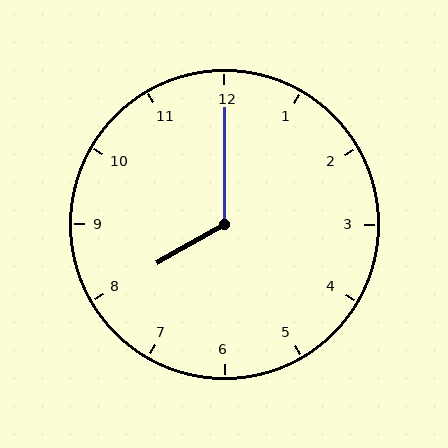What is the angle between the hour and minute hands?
Approximately 120 degrees.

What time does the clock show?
8:00.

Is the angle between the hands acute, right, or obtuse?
It is obtuse.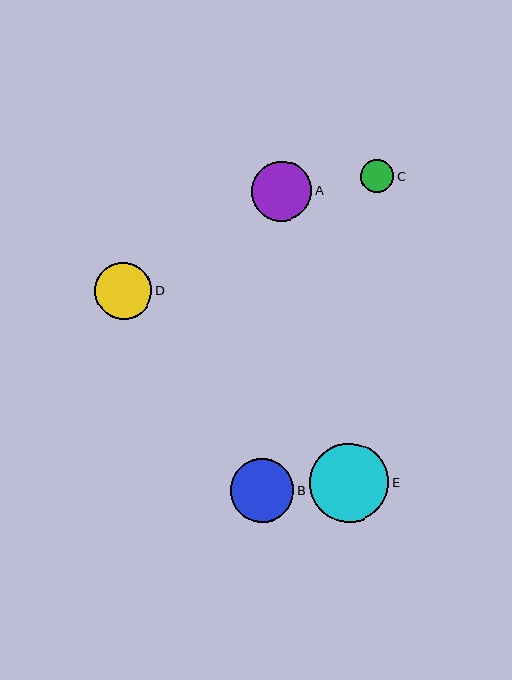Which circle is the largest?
Circle E is the largest with a size of approximately 79 pixels.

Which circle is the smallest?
Circle C is the smallest with a size of approximately 33 pixels.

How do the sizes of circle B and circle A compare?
Circle B and circle A are approximately the same size.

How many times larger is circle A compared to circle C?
Circle A is approximately 1.8 times the size of circle C.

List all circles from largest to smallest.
From largest to smallest: E, B, A, D, C.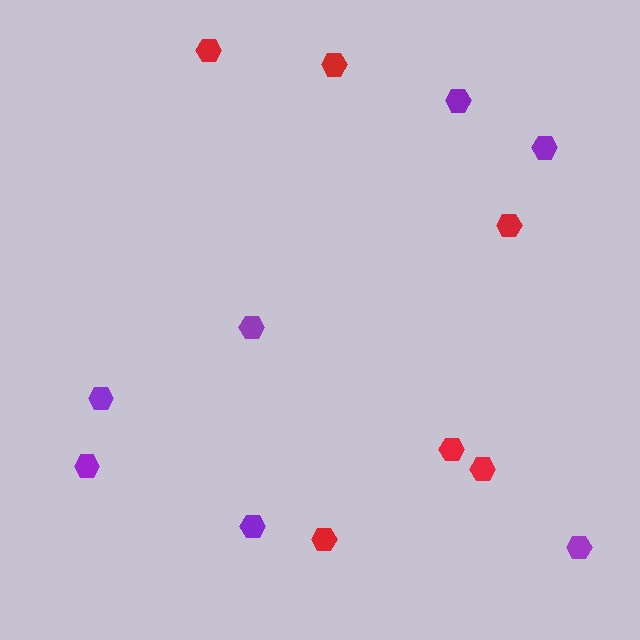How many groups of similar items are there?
There are 2 groups: one group of red hexagons (6) and one group of purple hexagons (7).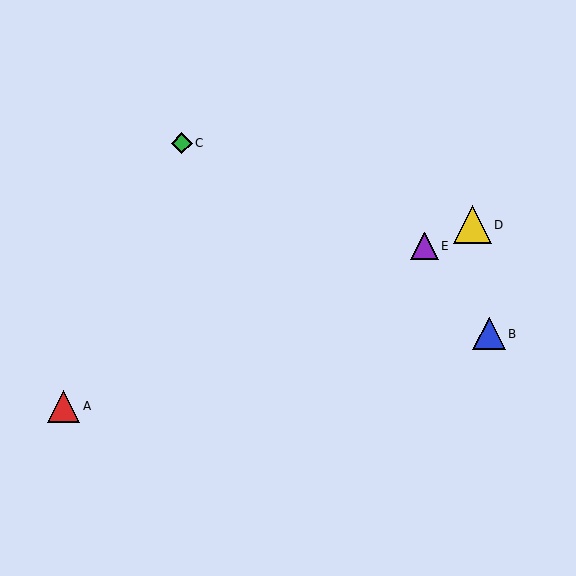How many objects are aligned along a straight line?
3 objects (A, D, E) are aligned along a straight line.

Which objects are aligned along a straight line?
Objects A, D, E are aligned along a straight line.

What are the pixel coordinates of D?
Object D is at (472, 225).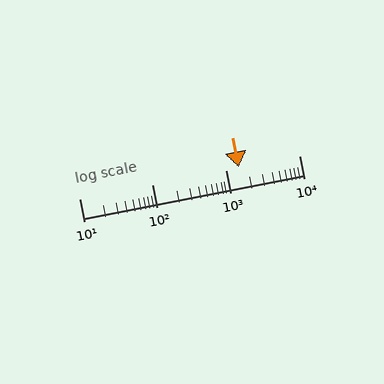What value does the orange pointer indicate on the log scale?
The pointer indicates approximately 1500.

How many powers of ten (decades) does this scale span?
The scale spans 3 decades, from 10 to 10000.